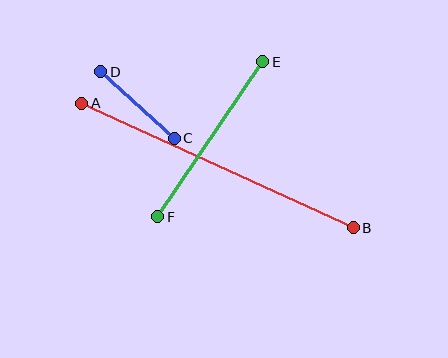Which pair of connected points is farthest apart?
Points A and B are farthest apart.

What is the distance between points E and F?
The distance is approximately 187 pixels.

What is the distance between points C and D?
The distance is approximately 99 pixels.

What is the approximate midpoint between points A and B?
The midpoint is at approximately (218, 166) pixels.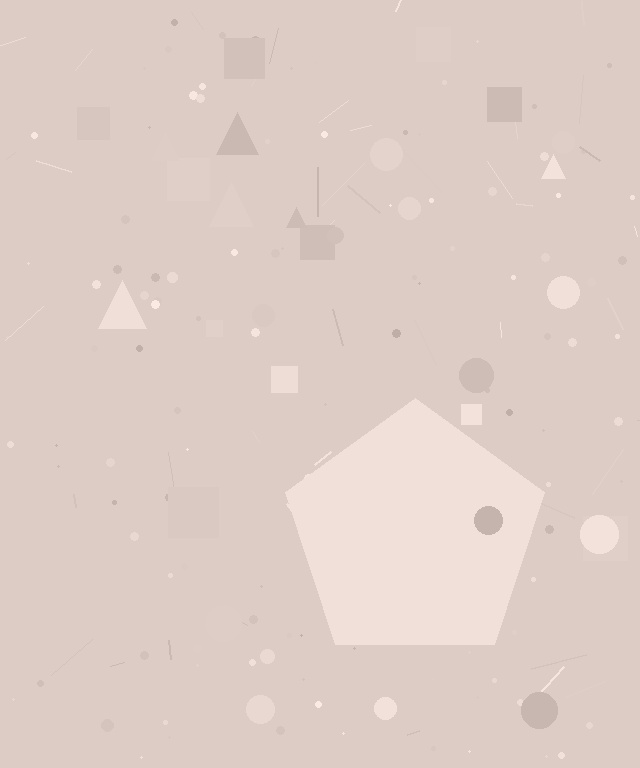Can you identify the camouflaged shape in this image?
The camouflaged shape is a pentagon.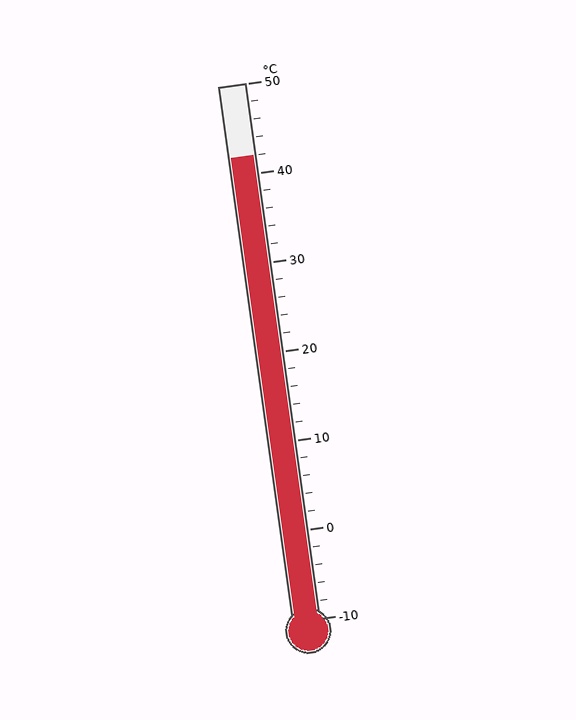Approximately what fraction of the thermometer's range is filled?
The thermometer is filled to approximately 85% of its range.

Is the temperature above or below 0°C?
The temperature is above 0°C.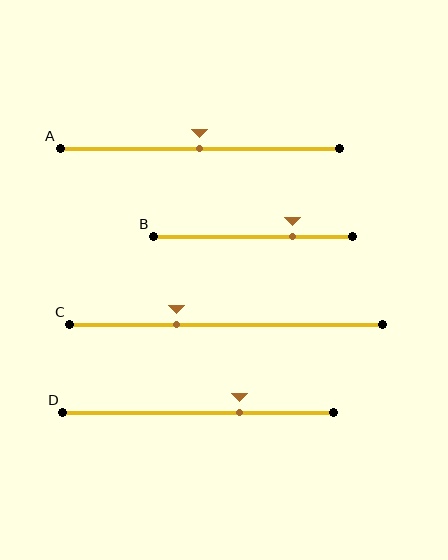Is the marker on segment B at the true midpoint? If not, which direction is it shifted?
No, the marker on segment B is shifted to the right by about 20% of the segment length.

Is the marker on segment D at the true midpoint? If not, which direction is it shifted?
No, the marker on segment D is shifted to the right by about 15% of the segment length.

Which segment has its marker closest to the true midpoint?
Segment A has its marker closest to the true midpoint.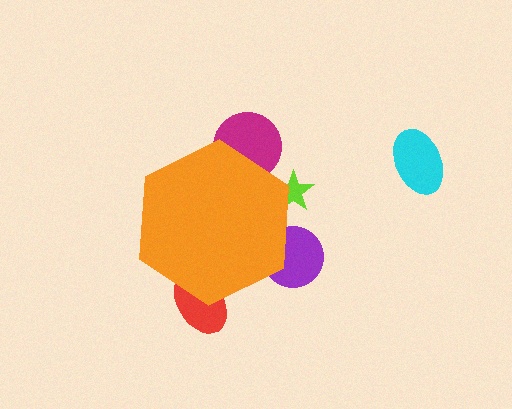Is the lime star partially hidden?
Yes, the lime star is partially hidden behind the orange hexagon.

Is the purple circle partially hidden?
Yes, the purple circle is partially hidden behind the orange hexagon.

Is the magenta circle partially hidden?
Yes, the magenta circle is partially hidden behind the orange hexagon.